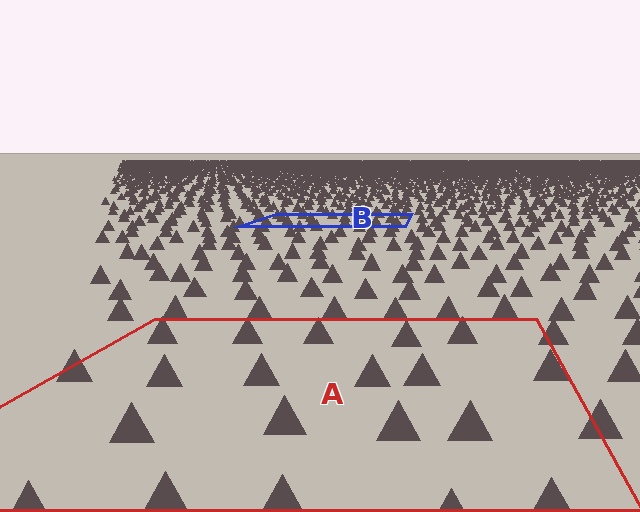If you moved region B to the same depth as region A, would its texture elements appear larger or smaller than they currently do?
They would appear larger. At a closer depth, the same texture elements are projected at a bigger on-screen size.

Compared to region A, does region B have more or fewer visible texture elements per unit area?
Region B has more texture elements per unit area — they are packed more densely because it is farther away.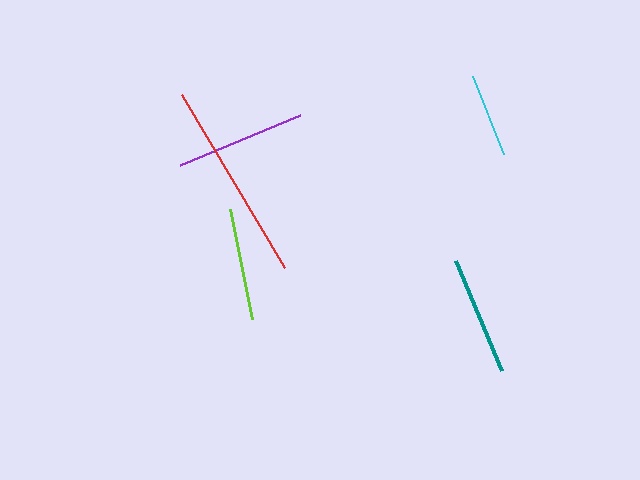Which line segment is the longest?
The red line is the longest at approximately 201 pixels.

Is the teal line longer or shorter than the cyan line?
The teal line is longer than the cyan line.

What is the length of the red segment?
The red segment is approximately 201 pixels long.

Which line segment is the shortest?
The cyan line is the shortest at approximately 84 pixels.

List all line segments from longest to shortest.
From longest to shortest: red, purple, teal, lime, cyan.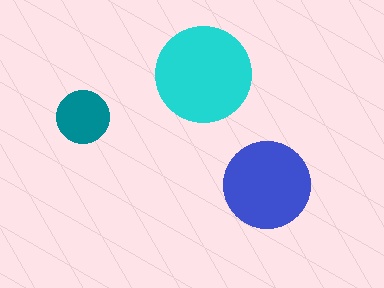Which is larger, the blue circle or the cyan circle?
The cyan one.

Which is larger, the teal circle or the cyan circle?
The cyan one.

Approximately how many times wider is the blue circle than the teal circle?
About 1.5 times wider.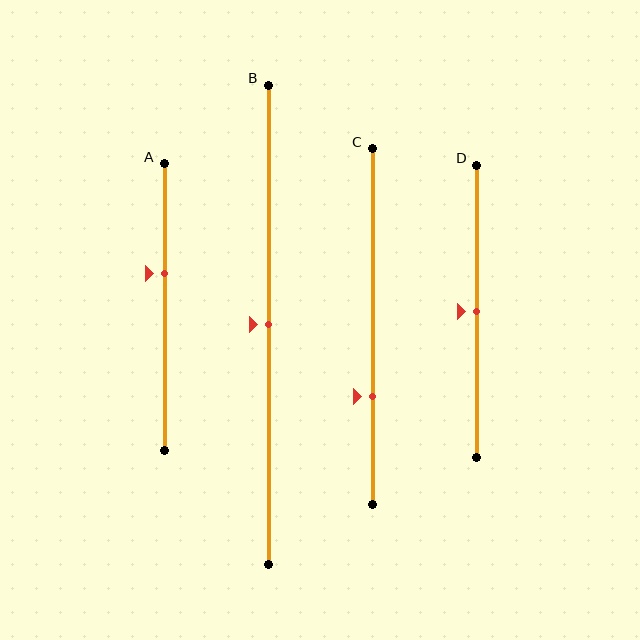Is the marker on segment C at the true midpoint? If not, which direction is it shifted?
No, the marker on segment C is shifted downward by about 20% of the segment length.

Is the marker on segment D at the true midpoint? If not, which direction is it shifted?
Yes, the marker on segment D is at the true midpoint.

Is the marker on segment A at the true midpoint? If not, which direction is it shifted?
No, the marker on segment A is shifted upward by about 12% of the segment length.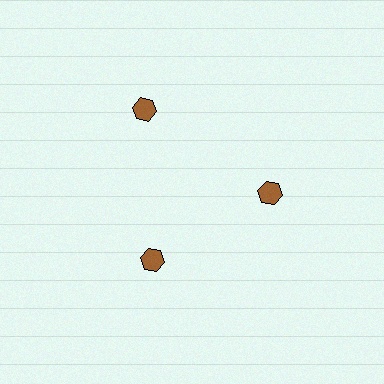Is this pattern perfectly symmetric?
No. The 3 brown hexagons are arranged in a ring, but one element near the 11 o'clock position is pushed outward from the center, breaking the 3-fold rotational symmetry.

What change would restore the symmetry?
The symmetry would be restored by moving it inward, back onto the ring so that all 3 hexagons sit at equal angles and equal distance from the center.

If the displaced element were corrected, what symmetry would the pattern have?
It would have 3-fold rotational symmetry — the pattern would map onto itself every 120 degrees.